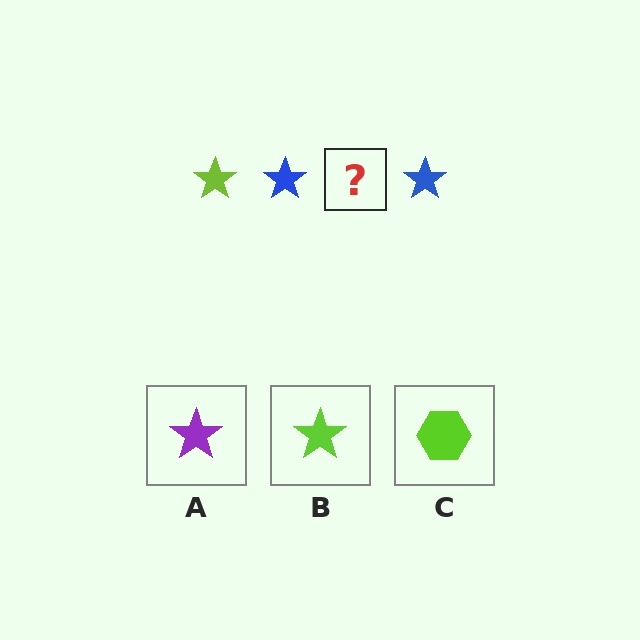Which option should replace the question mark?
Option B.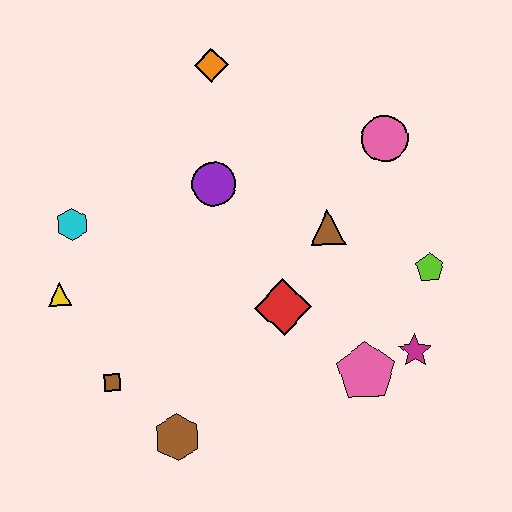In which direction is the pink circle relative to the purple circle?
The pink circle is to the right of the purple circle.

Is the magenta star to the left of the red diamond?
No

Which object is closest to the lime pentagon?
The magenta star is closest to the lime pentagon.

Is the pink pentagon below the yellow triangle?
Yes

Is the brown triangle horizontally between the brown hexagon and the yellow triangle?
No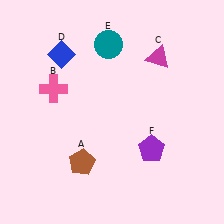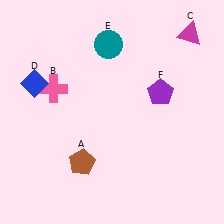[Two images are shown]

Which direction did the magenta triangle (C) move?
The magenta triangle (C) moved right.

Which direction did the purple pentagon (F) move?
The purple pentagon (F) moved up.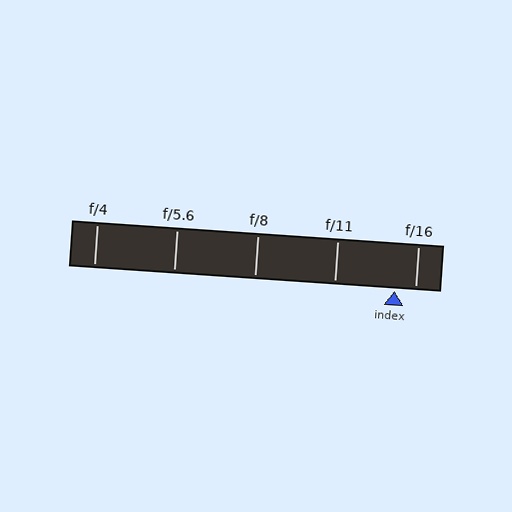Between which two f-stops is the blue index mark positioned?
The index mark is between f/11 and f/16.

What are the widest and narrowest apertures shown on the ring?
The widest aperture shown is f/4 and the narrowest is f/16.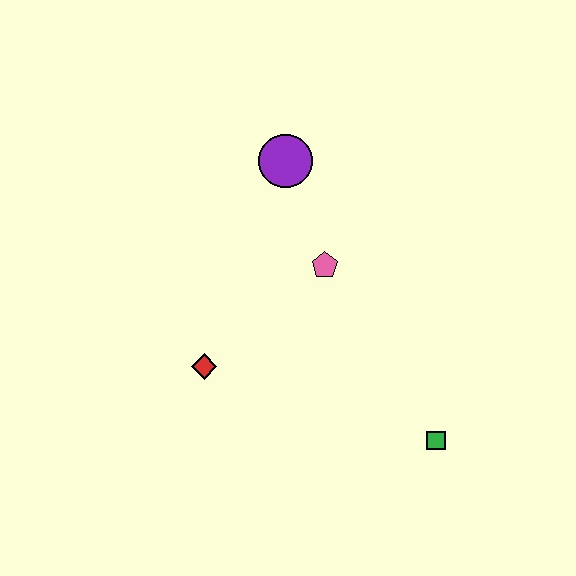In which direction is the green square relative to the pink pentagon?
The green square is below the pink pentagon.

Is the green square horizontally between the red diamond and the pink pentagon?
No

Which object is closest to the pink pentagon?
The purple circle is closest to the pink pentagon.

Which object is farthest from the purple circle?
The green square is farthest from the purple circle.